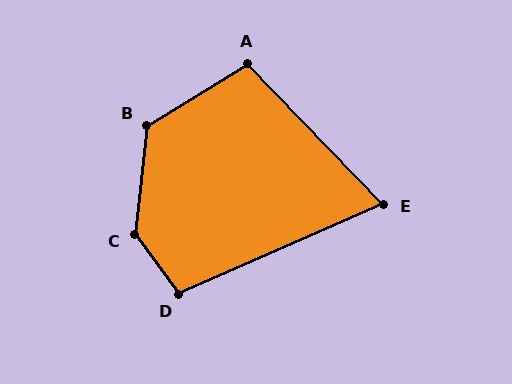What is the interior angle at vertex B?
Approximately 127 degrees (obtuse).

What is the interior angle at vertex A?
Approximately 103 degrees (obtuse).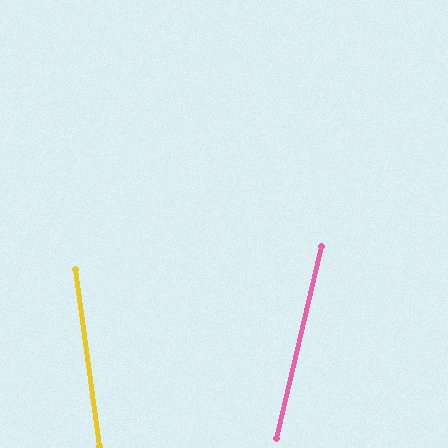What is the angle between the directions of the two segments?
Approximately 21 degrees.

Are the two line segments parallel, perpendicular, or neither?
Neither parallel nor perpendicular — they differ by about 21°.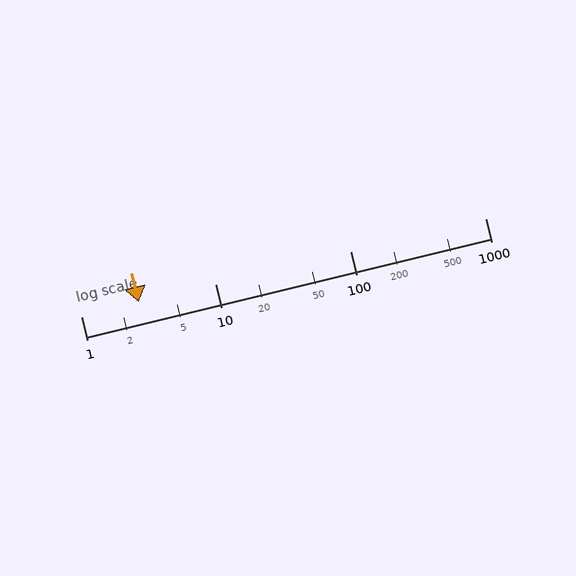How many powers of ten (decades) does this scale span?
The scale spans 3 decades, from 1 to 1000.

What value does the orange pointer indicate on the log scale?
The pointer indicates approximately 2.7.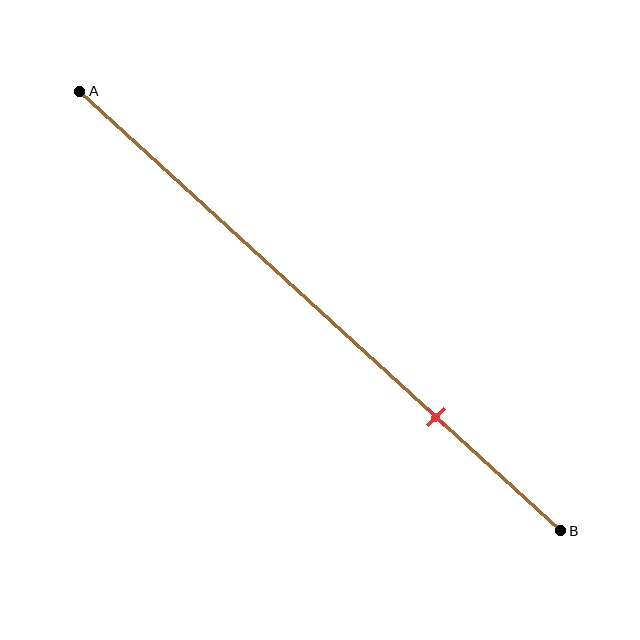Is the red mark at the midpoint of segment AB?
No, the mark is at about 75% from A, not at the 50% midpoint.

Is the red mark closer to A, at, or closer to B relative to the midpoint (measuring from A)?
The red mark is closer to point B than the midpoint of segment AB.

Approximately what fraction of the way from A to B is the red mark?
The red mark is approximately 75% of the way from A to B.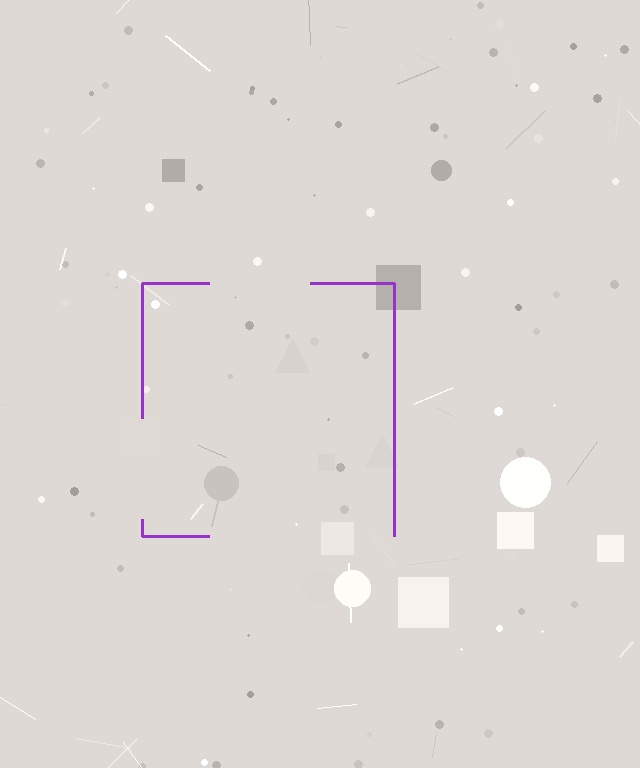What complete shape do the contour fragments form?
The contour fragments form a square.